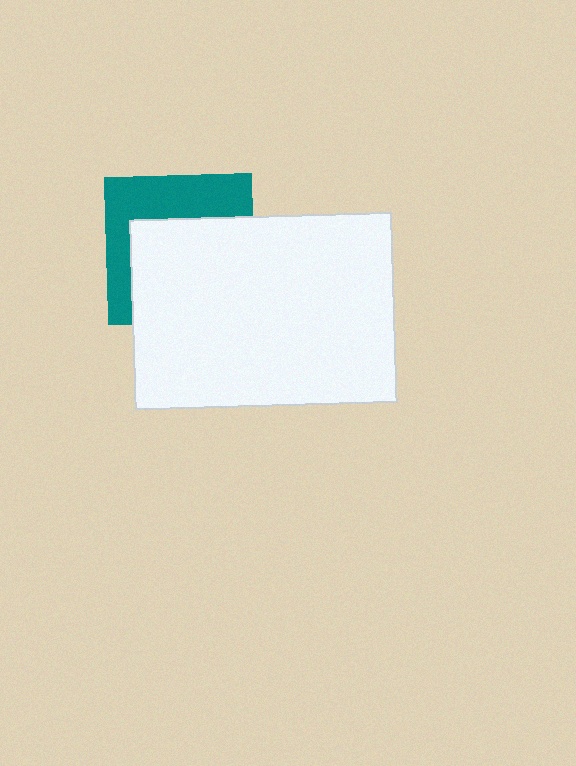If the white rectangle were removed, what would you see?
You would see the complete teal square.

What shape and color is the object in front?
The object in front is a white rectangle.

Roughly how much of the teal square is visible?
A small part of it is visible (roughly 41%).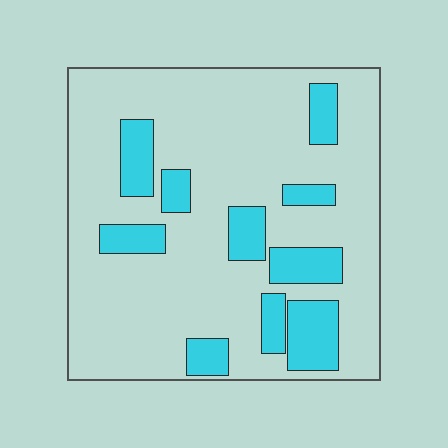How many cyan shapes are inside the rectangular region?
10.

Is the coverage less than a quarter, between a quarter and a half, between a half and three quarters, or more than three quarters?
Less than a quarter.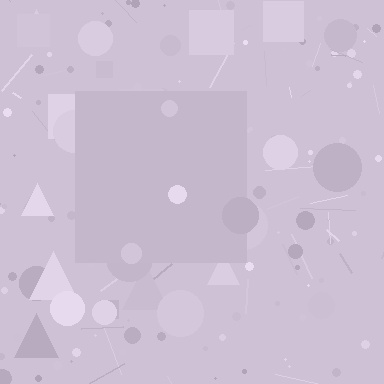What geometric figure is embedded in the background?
A square is embedded in the background.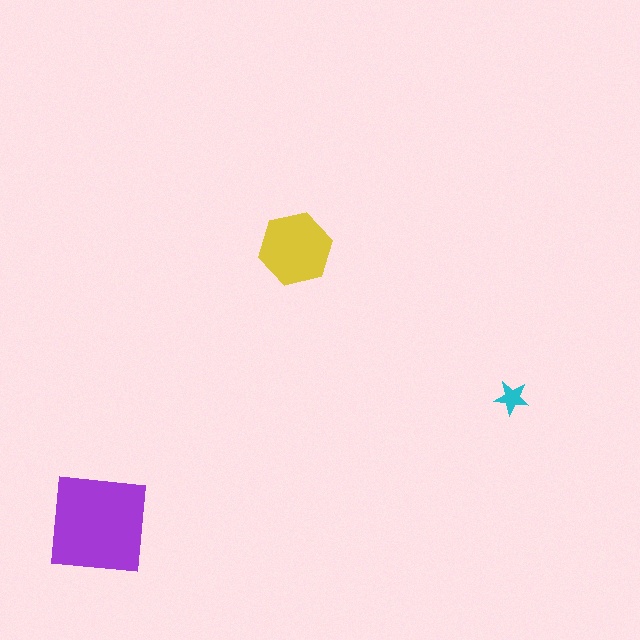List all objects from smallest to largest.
The cyan star, the yellow hexagon, the purple square.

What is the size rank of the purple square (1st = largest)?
1st.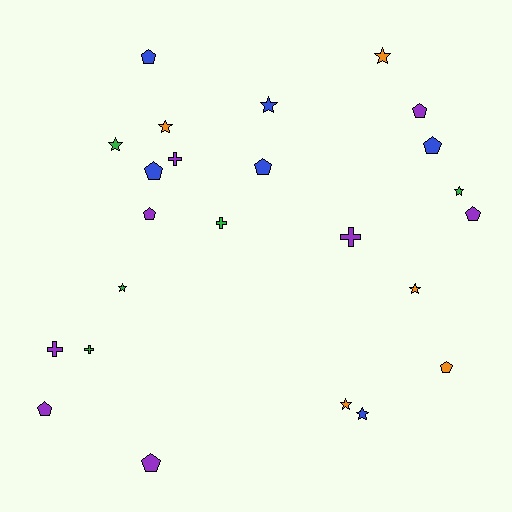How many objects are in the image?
There are 24 objects.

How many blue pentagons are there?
There are 4 blue pentagons.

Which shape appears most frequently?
Pentagon, with 10 objects.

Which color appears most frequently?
Purple, with 8 objects.